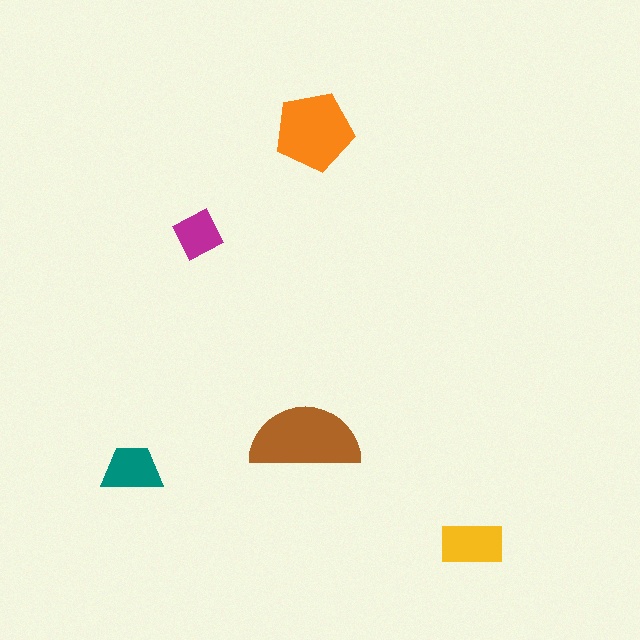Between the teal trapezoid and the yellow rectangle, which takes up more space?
The yellow rectangle.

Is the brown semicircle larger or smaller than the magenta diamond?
Larger.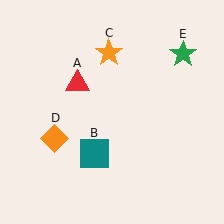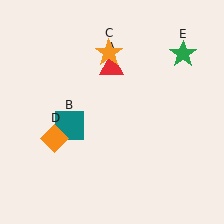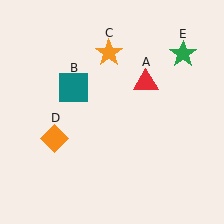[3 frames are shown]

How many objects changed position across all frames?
2 objects changed position: red triangle (object A), teal square (object B).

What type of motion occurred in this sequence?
The red triangle (object A), teal square (object B) rotated clockwise around the center of the scene.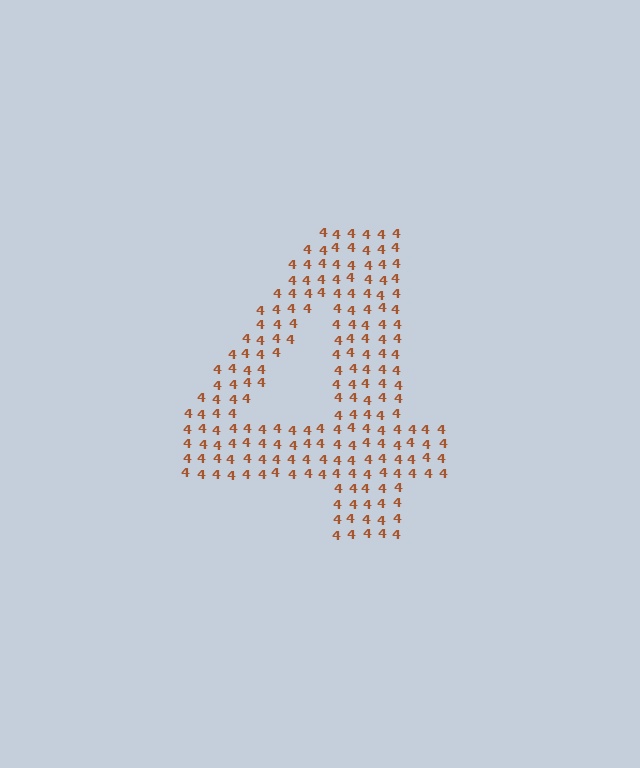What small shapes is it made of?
It is made of small digit 4's.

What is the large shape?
The large shape is the digit 4.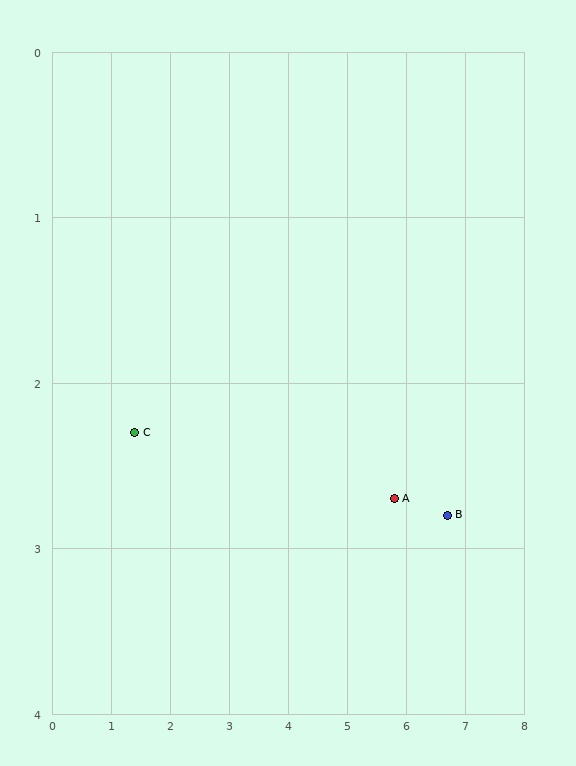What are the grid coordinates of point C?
Point C is at approximately (1.4, 2.3).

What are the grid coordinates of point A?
Point A is at approximately (5.8, 2.7).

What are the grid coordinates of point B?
Point B is at approximately (6.7, 2.8).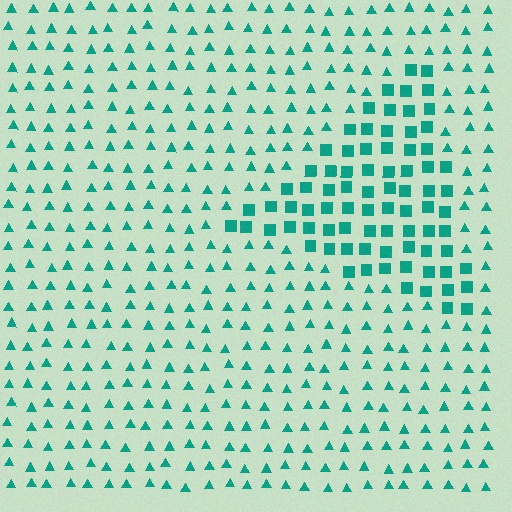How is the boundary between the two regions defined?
The boundary is defined by a change in element shape: squares inside vs. triangles outside. All elements share the same color and spacing.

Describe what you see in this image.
The image is filled with small teal elements arranged in a uniform grid. A triangle-shaped region contains squares, while the surrounding area contains triangles. The boundary is defined purely by the change in element shape.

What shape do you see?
I see a triangle.